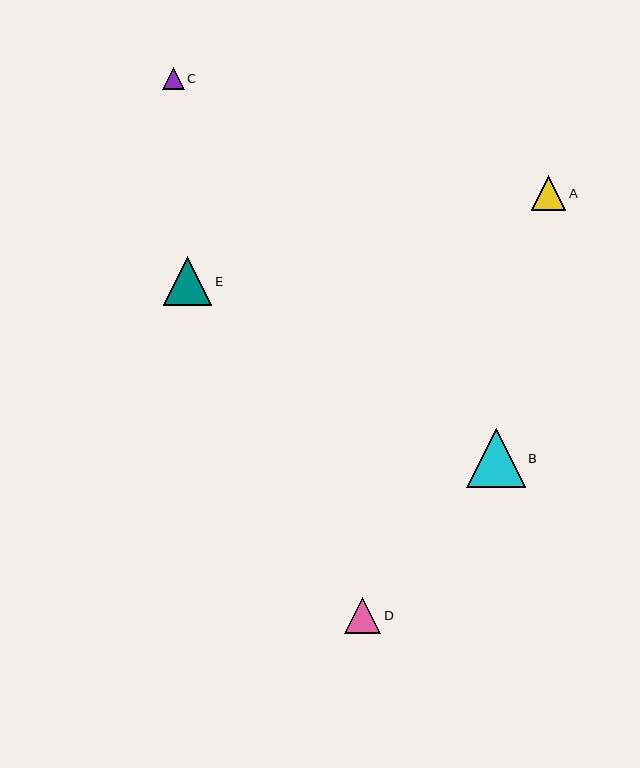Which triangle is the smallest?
Triangle C is the smallest with a size of approximately 22 pixels.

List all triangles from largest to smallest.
From largest to smallest: B, E, D, A, C.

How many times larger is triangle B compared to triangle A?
Triangle B is approximately 1.7 times the size of triangle A.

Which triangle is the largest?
Triangle B is the largest with a size of approximately 58 pixels.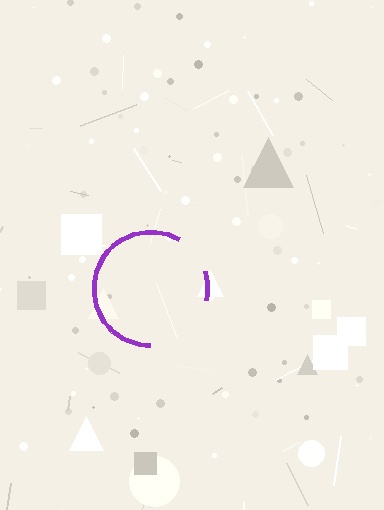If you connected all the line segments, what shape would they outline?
They would outline a circle.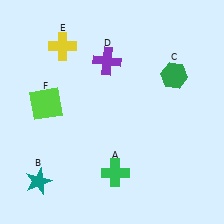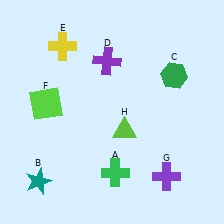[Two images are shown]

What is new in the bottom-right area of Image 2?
A purple cross (G) was added in the bottom-right area of Image 2.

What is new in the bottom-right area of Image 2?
A lime triangle (H) was added in the bottom-right area of Image 2.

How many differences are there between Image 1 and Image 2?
There are 2 differences between the two images.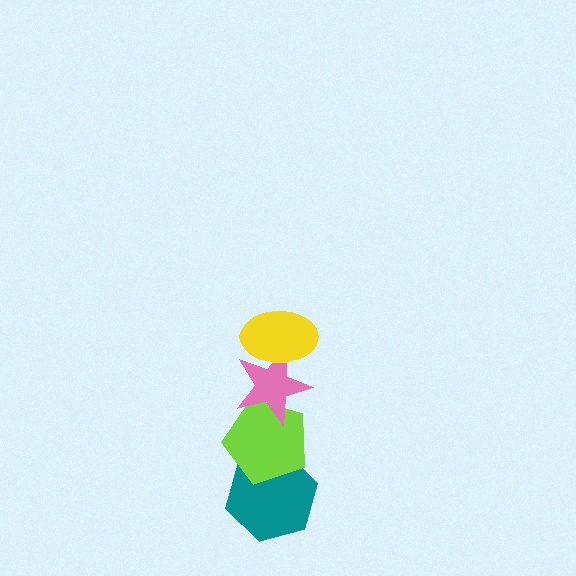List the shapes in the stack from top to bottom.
From top to bottom: the yellow ellipse, the pink star, the lime pentagon, the teal hexagon.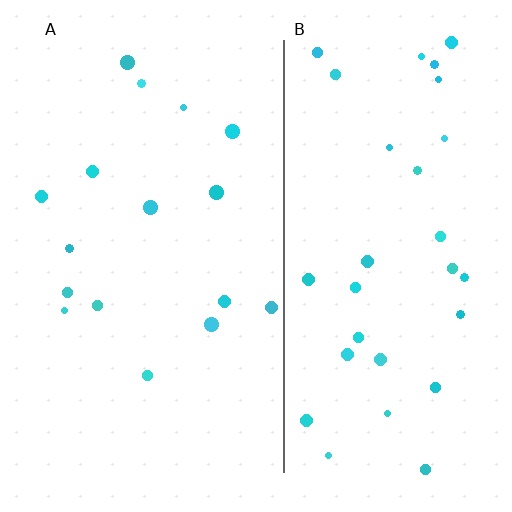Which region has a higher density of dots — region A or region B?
B (the right).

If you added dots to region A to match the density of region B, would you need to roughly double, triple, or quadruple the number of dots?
Approximately double.